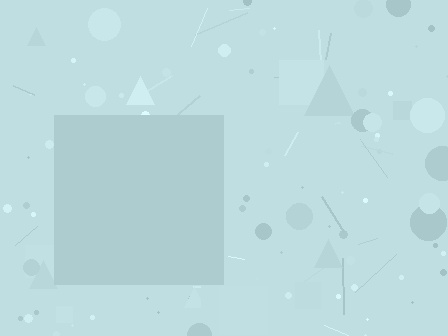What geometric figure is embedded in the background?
A square is embedded in the background.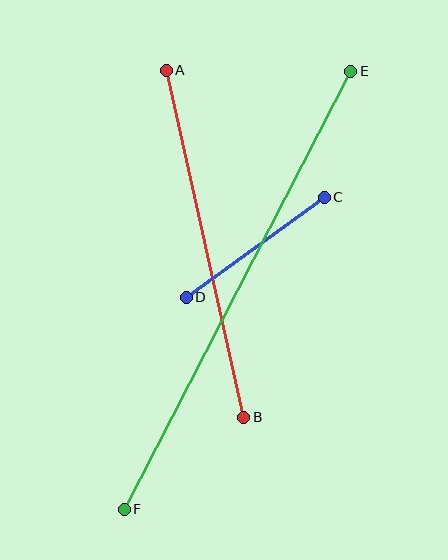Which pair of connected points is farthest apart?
Points E and F are farthest apart.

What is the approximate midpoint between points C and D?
The midpoint is at approximately (255, 247) pixels.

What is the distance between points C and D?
The distance is approximately 170 pixels.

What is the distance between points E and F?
The distance is approximately 493 pixels.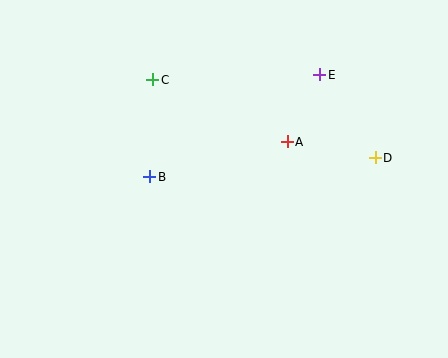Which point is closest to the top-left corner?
Point C is closest to the top-left corner.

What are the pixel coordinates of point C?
Point C is at (153, 80).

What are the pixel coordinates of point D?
Point D is at (375, 158).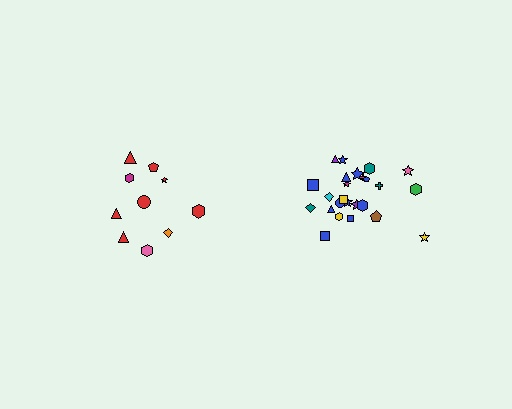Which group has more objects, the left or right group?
The right group.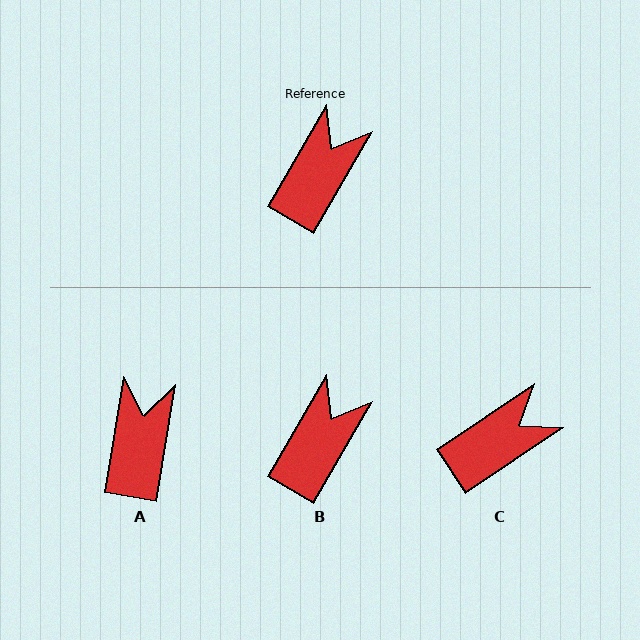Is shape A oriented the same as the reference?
No, it is off by about 21 degrees.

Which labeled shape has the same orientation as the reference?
B.